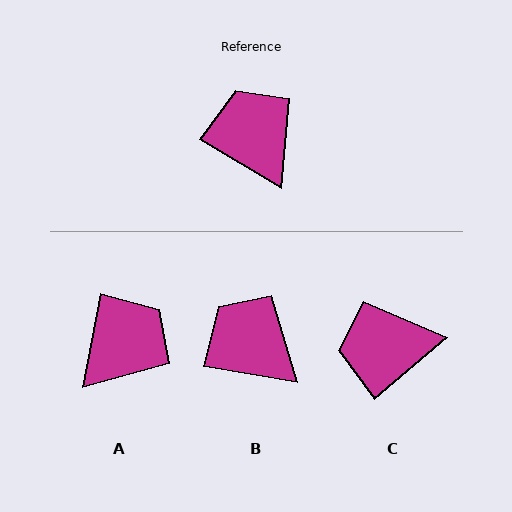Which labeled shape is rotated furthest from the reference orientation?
C, about 72 degrees away.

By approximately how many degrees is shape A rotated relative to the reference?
Approximately 70 degrees clockwise.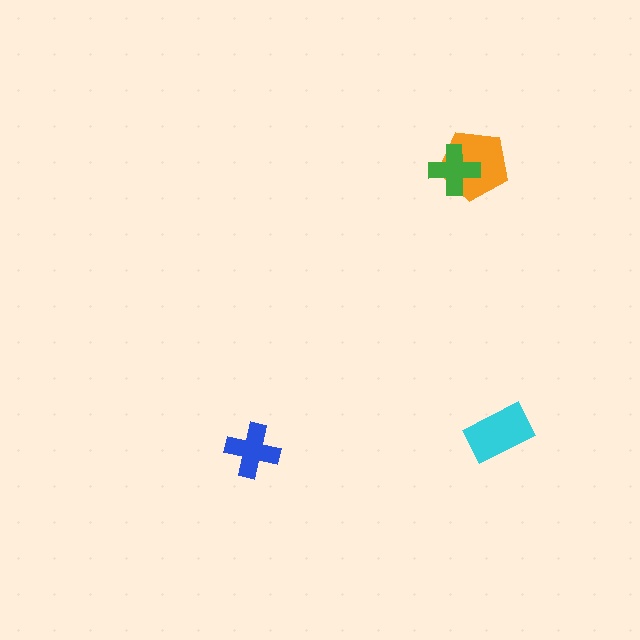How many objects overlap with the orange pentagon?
1 object overlaps with the orange pentagon.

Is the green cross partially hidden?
No, no other shape covers it.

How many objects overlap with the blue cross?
0 objects overlap with the blue cross.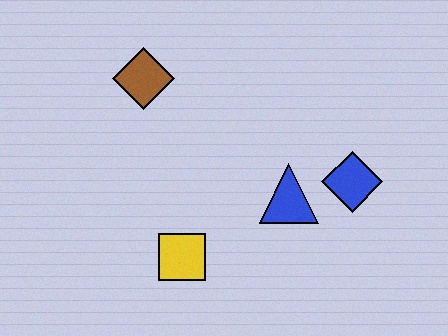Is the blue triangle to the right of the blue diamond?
No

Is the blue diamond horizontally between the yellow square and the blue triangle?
No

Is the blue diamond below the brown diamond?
Yes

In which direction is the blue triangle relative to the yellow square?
The blue triangle is to the right of the yellow square.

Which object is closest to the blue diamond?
The blue triangle is closest to the blue diamond.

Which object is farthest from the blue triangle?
The brown diamond is farthest from the blue triangle.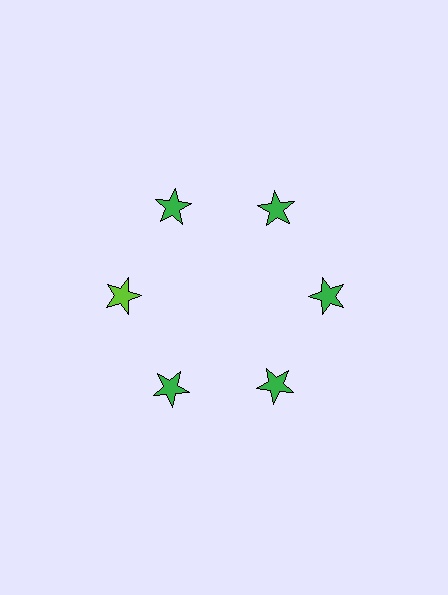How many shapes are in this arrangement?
There are 6 shapes arranged in a ring pattern.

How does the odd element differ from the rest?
It has a different color: lime instead of green.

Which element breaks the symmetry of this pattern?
The lime star at roughly the 9 o'clock position breaks the symmetry. All other shapes are green stars.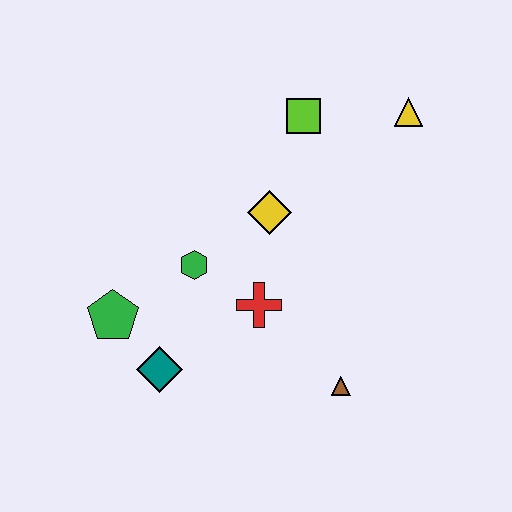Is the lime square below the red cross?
No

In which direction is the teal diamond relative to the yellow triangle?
The teal diamond is below the yellow triangle.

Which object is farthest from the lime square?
The teal diamond is farthest from the lime square.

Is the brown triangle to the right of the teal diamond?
Yes